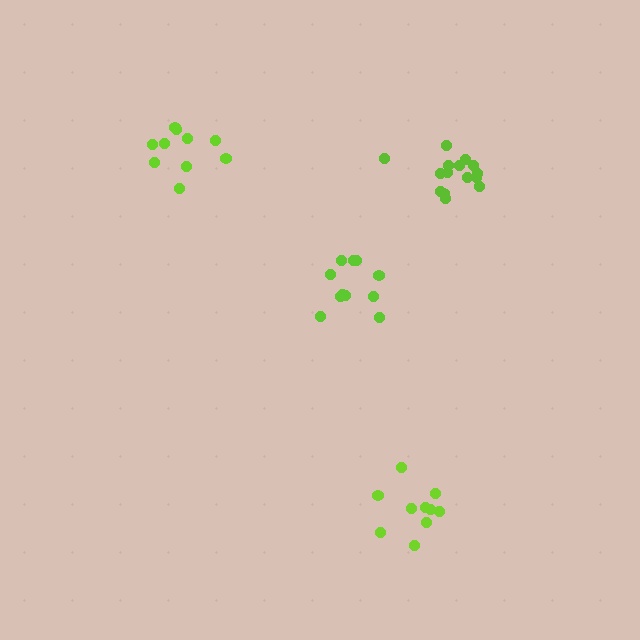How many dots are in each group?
Group 1: 10 dots, Group 2: 16 dots, Group 3: 11 dots, Group 4: 10 dots (47 total).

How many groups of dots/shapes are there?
There are 4 groups.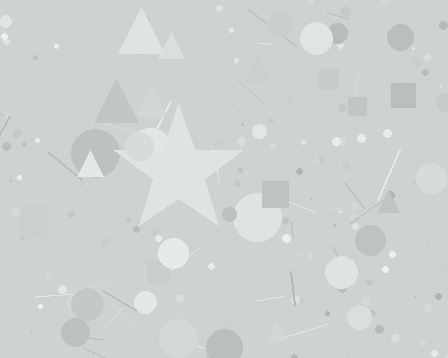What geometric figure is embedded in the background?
A star is embedded in the background.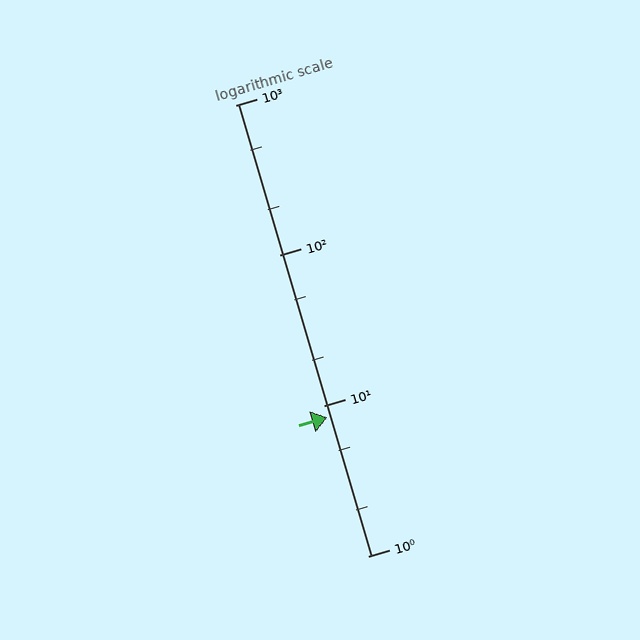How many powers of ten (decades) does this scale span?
The scale spans 3 decades, from 1 to 1000.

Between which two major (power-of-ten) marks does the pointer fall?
The pointer is between 1 and 10.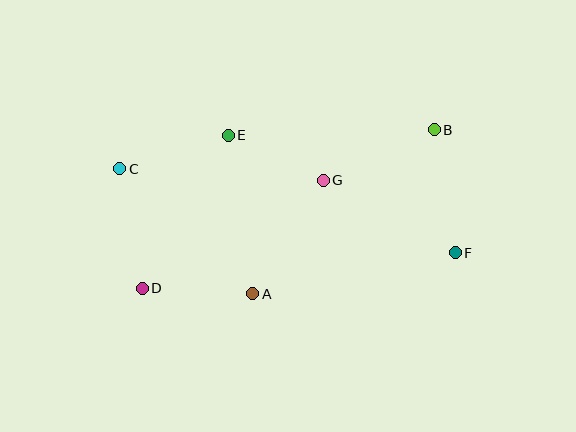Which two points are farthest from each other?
Points C and F are farthest from each other.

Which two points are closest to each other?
Points E and G are closest to each other.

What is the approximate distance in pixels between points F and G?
The distance between F and G is approximately 151 pixels.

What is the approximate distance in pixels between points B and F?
The distance between B and F is approximately 125 pixels.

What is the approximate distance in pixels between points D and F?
The distance between D and F is approximately 315 pixels.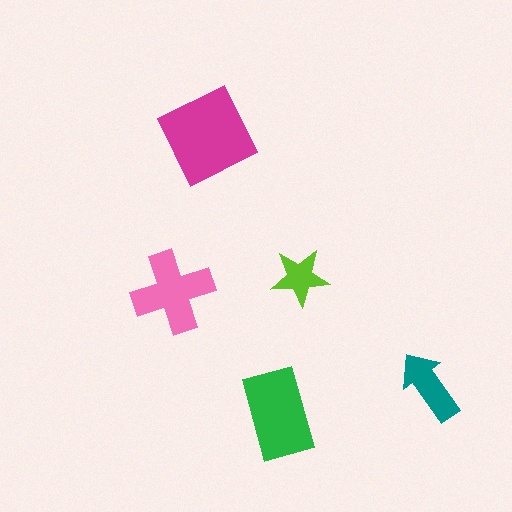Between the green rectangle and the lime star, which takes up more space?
The green rectangle.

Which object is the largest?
The magenta diamond.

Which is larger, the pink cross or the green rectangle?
The green rectangle.